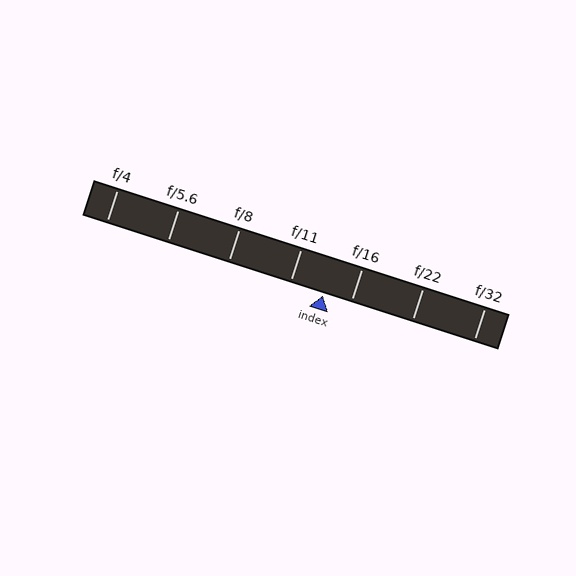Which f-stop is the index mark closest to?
The index mark is closest to f/16.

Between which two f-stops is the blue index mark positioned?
The index mark is between f/11 and f/16.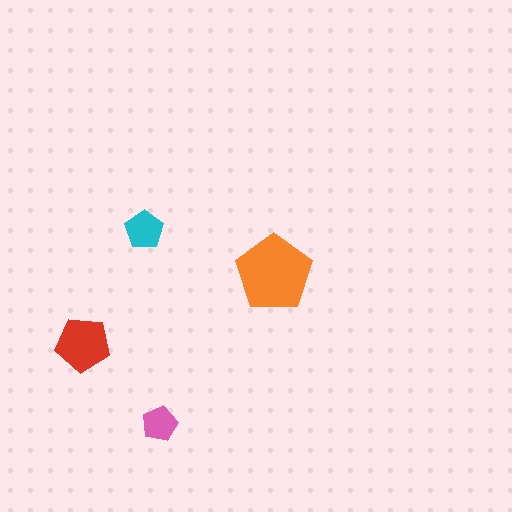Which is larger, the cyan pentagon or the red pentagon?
The red one.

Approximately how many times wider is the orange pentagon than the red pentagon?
About 1.5 times wider.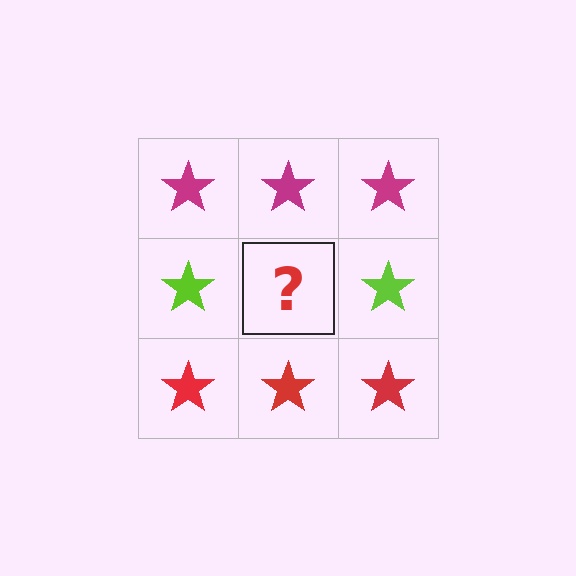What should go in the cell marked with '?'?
The missing cell should contain a lime star.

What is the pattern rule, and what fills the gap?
The rule is that each row has a consistent color. The gap should be filled with a lime star.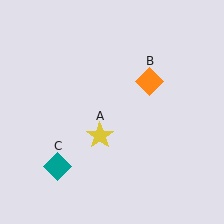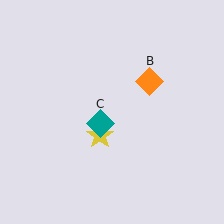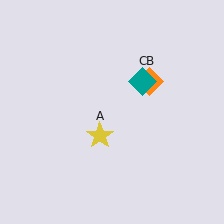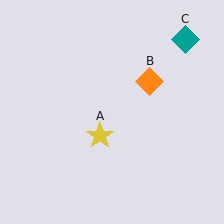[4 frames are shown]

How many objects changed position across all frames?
1 object changed position: teal diamond (object C).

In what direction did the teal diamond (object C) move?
The teal diamond (object C) moved up and to the right.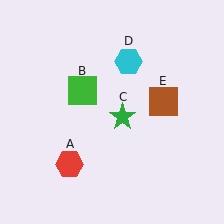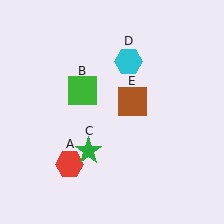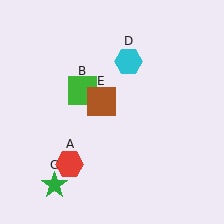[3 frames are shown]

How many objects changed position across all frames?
2 objects changed position: green star (object C), brown square (object E).